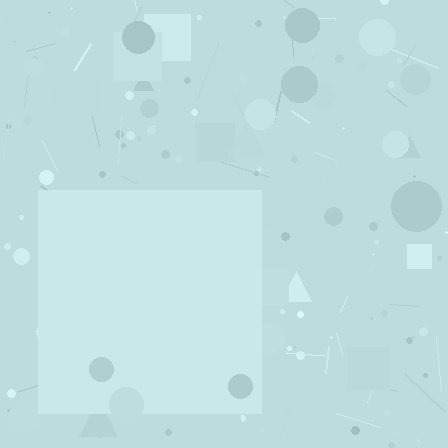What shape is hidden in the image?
A square is hidden in the image.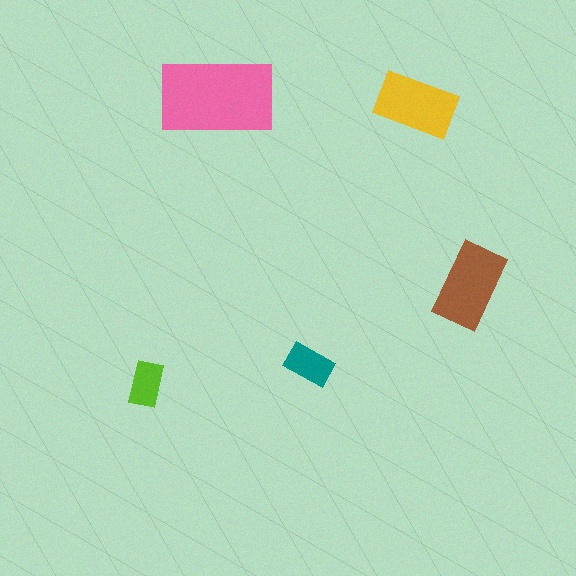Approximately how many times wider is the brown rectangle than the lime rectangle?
About 2 times wider.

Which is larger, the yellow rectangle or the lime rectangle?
The yellow one.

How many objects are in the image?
There are 5 objects in the image.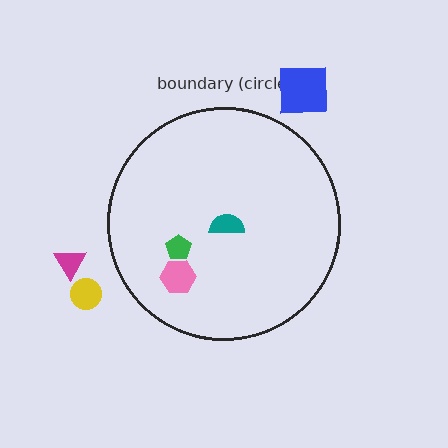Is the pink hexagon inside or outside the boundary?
Inside.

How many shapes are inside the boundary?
3 inside, 3 outside.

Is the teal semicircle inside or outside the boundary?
Inside.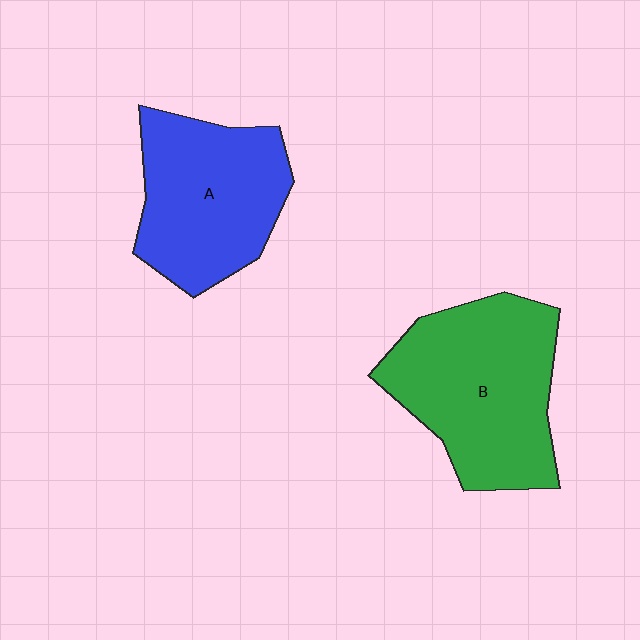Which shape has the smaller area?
Shape A (blue).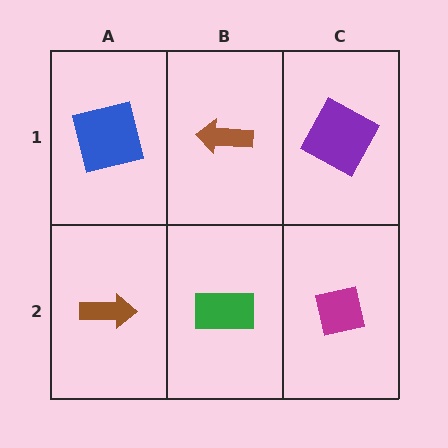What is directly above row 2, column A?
A blue square.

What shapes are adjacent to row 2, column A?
A blue square (row 1, column A), a green rectangle (row 2, column B).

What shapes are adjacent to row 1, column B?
A green rectangle (row 2, column B), a blue square (row 1, column A), a purple square (row 1, column C).